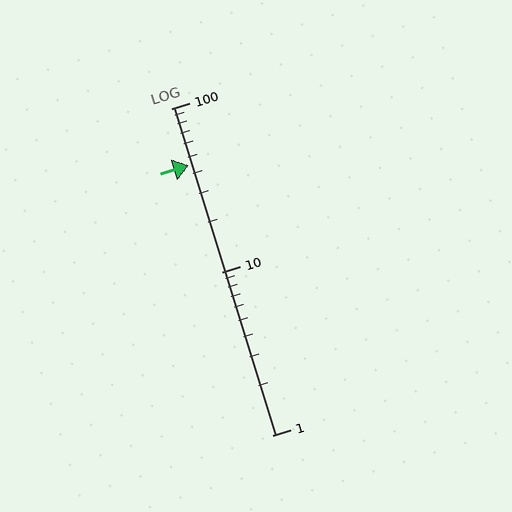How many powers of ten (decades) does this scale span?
The scale spans 2 decades, from 1 to 100.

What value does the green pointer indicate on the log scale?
The pointer indicates approximately 45.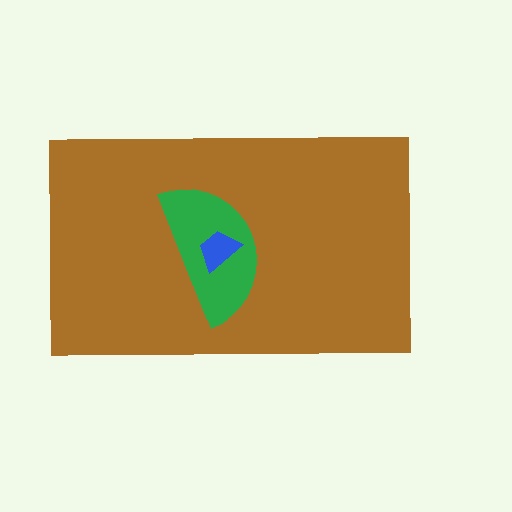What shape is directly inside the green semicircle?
The blue trapezoid.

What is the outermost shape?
The brown rectangle.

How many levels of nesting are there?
3.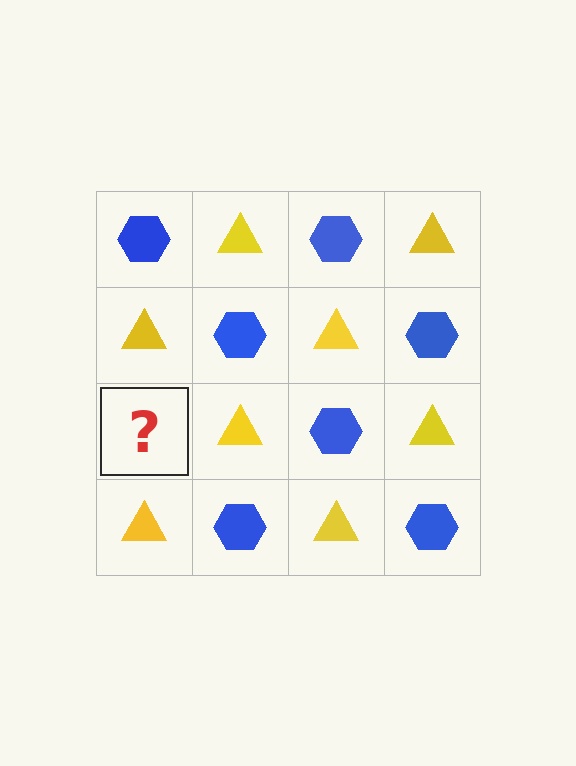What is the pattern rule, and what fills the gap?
The rule is that it alternates blue hexagon and yellow triangle in a checkerboard pattern. The gap should be filled with a blue hexagon.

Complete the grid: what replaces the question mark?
The question mark should be replaced with a blue hexagon.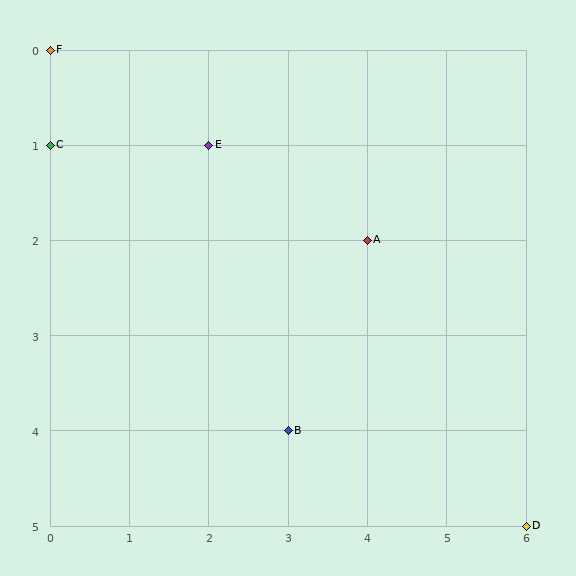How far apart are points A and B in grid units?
Points A and B are 1 column and 2 rows apart (about 2.2 grid units diagonally).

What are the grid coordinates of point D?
Point D is at grid coordinates (6, 5).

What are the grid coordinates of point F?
Point F is at grid coordinates (0, 0).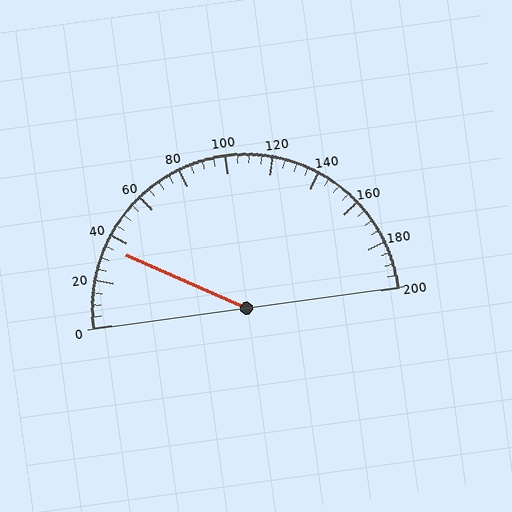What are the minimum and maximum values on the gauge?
The gauge ranges from 0 to 200.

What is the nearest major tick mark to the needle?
The nearest major tick mark is 40.